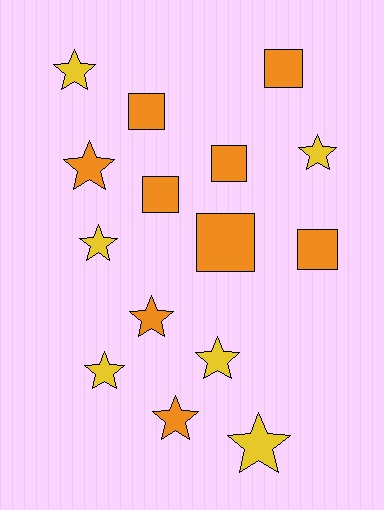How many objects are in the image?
There are 15 objects.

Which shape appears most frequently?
Star, with 9 objects.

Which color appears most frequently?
Orange, with 9 objects.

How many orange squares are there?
There are 6 orange squares.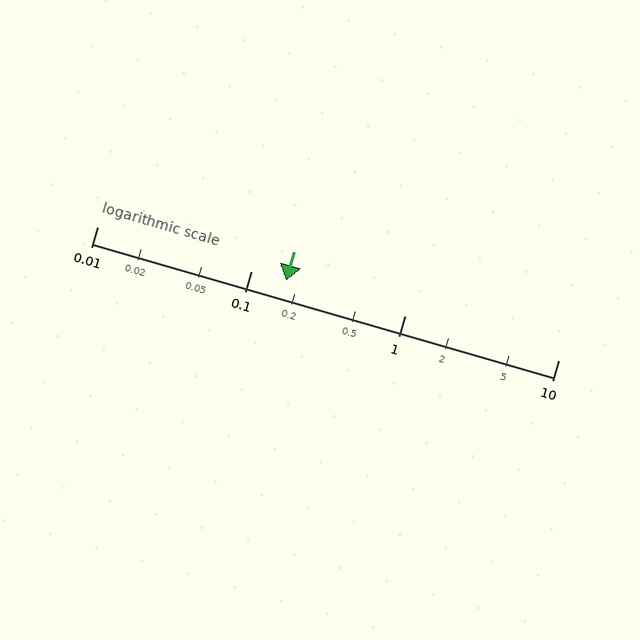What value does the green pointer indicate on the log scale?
The pointer indicates approximately 0.17.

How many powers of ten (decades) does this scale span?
The scale spans 3 decades, from 0.01 to 10.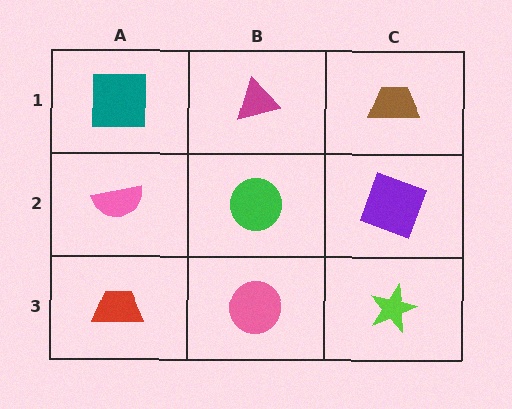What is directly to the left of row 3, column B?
A red trapezoid.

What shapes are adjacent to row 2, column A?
A teal square (row 1, column A), a red trapezoid (row 3, column A), a green circle (row 2, column B).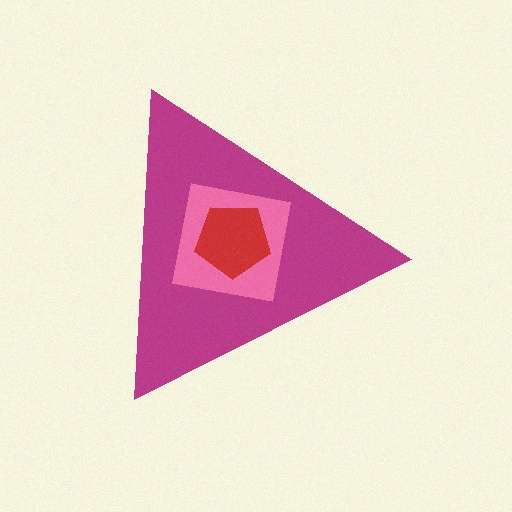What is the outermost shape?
The magenta triangle.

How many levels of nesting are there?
3.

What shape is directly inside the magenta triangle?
The pink square.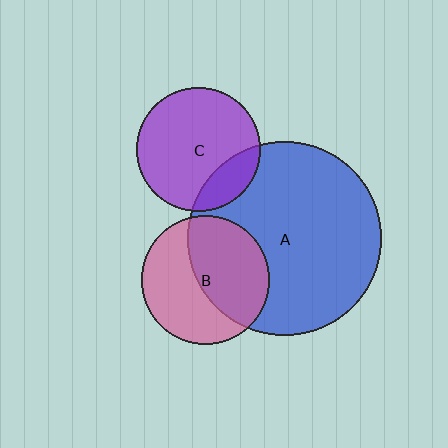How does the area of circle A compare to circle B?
Approximately 2.3 times.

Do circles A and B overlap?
Yes.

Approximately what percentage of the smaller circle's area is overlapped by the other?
Approximately 50%.